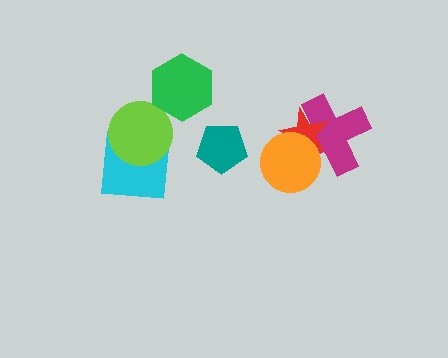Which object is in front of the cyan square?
The lime circle is in front of the cyan square.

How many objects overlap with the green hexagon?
0 objects overlap with the green hexagon.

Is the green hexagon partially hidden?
No, no other shape covers it.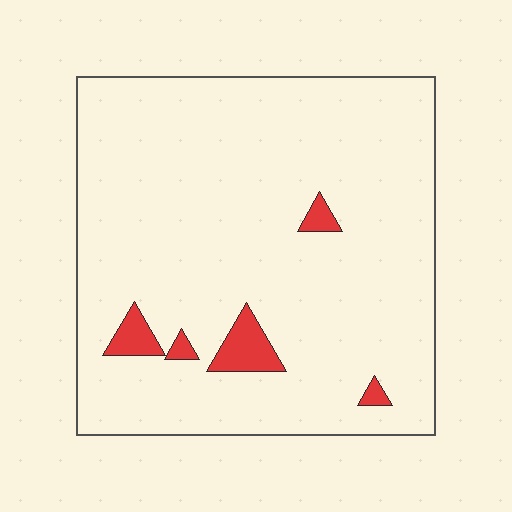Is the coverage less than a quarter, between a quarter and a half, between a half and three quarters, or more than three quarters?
Less than a quarter.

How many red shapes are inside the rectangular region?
5.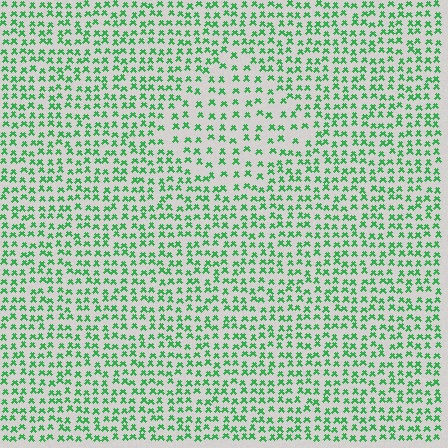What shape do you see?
I see a diamond.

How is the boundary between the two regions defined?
The boundary is defined by a change in element density (approximately 1.7x ratio). All elements are the same color, size, and shape.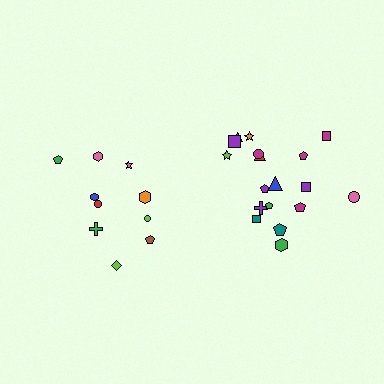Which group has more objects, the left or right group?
The right group.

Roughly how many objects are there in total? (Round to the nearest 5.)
Roughly 30 objects in total.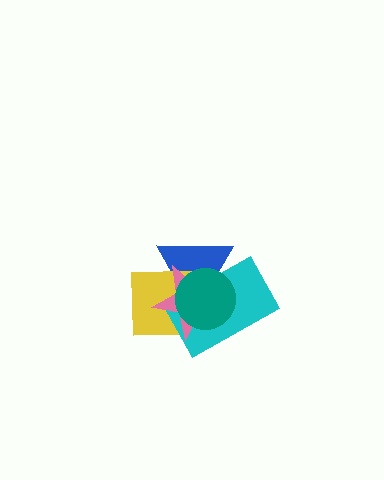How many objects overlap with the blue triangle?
4 objects overlap with the blue triangle.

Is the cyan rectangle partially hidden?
Yes, it is partially covered by another shape.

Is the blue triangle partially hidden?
Yes, it is partially covered by another shape.